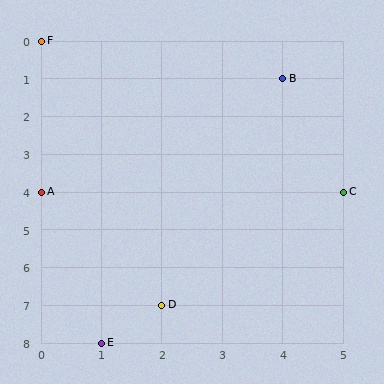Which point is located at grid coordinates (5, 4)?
Point C is at (5, 4).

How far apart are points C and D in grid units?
Points C and D are 3 columns and 3 rows apart (about 4.2 grid units diagonally).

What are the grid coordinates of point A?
Point A is at grid coordinates (0, 4).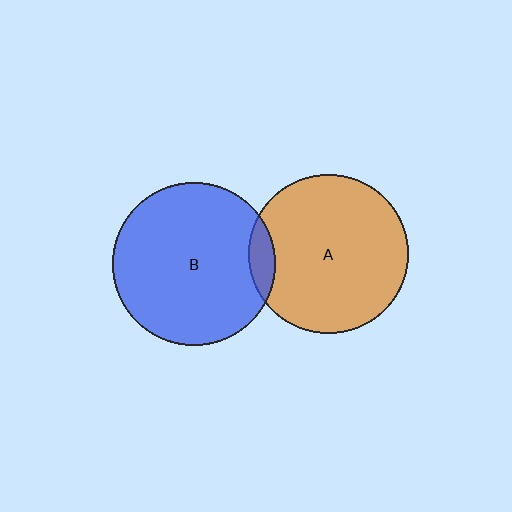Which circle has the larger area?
Circle B (blue).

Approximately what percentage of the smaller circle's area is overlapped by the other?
Approximately 10%.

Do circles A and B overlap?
Yes.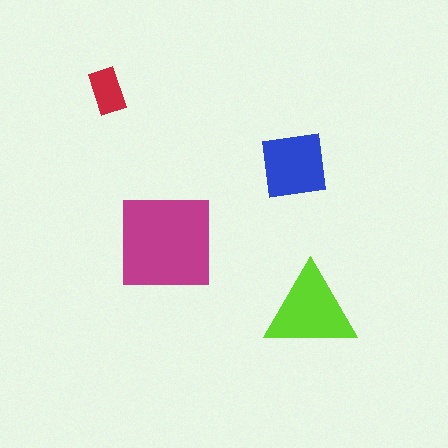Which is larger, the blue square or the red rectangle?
The blue square.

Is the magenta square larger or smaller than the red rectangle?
Larger.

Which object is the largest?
The magenta square.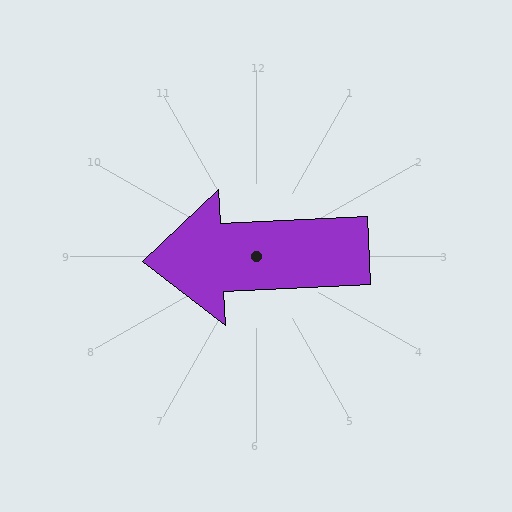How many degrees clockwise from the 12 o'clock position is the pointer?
Approximately 267 degrees.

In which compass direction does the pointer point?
West.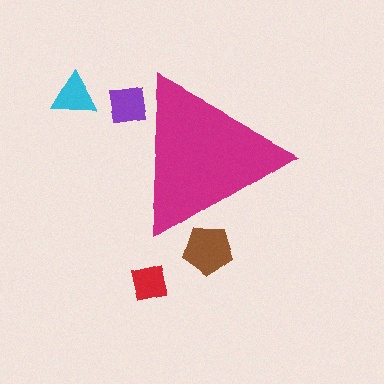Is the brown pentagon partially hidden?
Yes, the brown pentagon is partially hidden behind the magenta triangle.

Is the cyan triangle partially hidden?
No, the cyan triangle is fully visible.